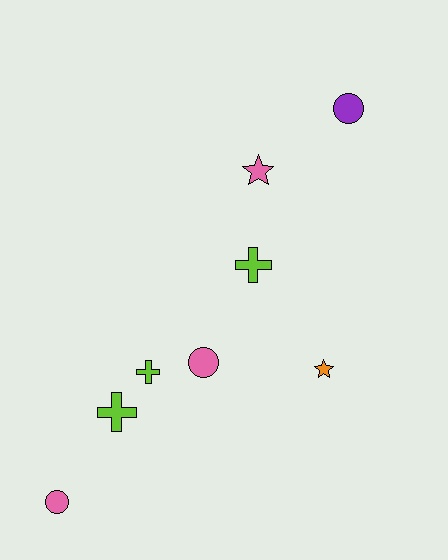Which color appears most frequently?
Pink, with 3 objects.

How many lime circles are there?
There are no lime circles.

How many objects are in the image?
There are 8 objects.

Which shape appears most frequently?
Circle, with 3 objects.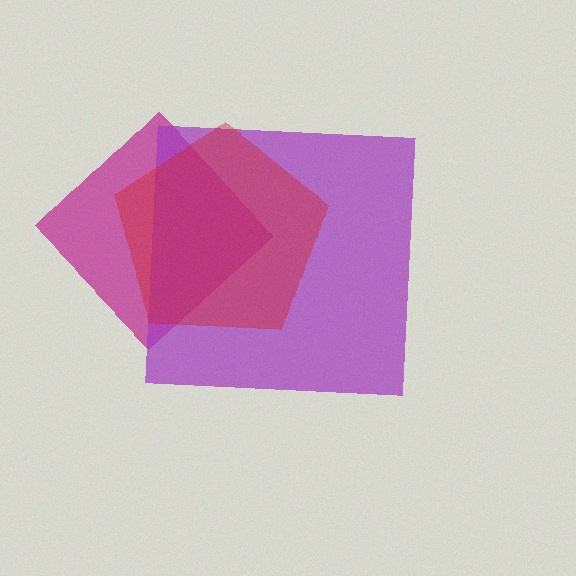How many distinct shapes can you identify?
There are 3 distinct shapes: a magenta diamond, a purple square, a red pentagon.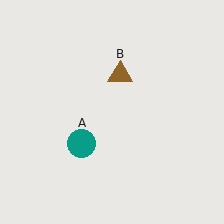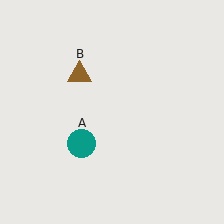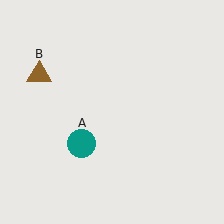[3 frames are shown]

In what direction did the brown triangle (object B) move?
The brown triangle (object B) moved left.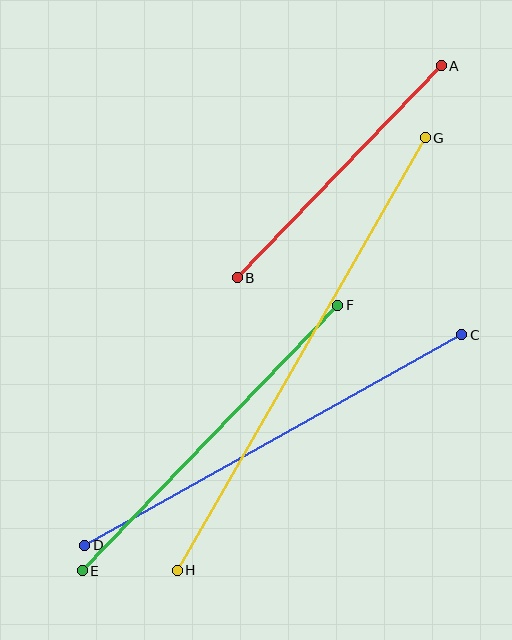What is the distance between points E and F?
The distance is approximately 368 pixels.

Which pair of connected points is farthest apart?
Points G and H are farthest apart.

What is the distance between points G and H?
The distance is approximately 499 pixels.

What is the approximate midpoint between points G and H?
The midpoint is at approximately (301, 354) pixels.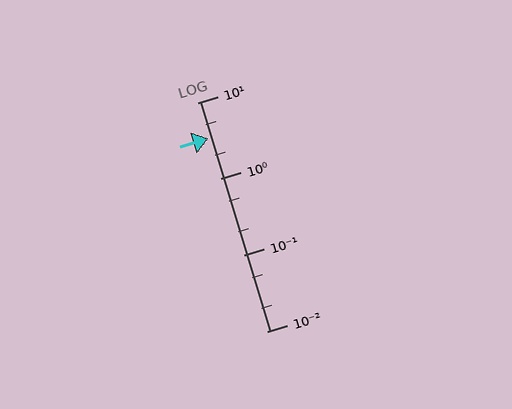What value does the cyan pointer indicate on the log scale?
The pointer indicates approximately 3.4.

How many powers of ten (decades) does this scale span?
The scale spans 3 decades, from 0.01 to 10.